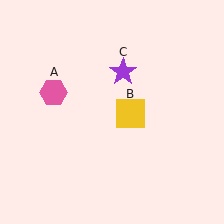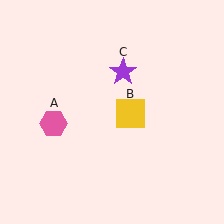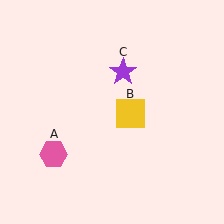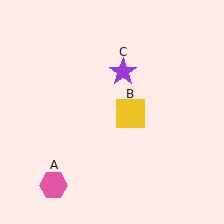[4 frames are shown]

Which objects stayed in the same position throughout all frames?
Yellow square (object B) and purple star (object C) remained stationary.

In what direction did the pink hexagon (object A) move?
The pink hexagon (object A) moved down.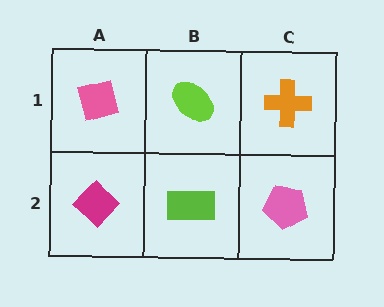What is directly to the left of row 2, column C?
A lime rectangle.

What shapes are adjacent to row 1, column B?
A lime rectangle (row 2, column B), a pink square (row 1, column A), an orange cross (row 1, column C).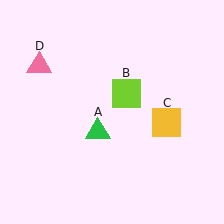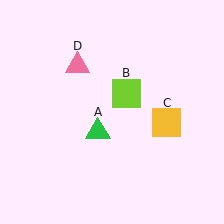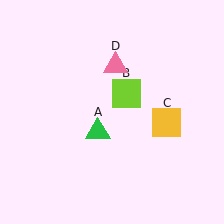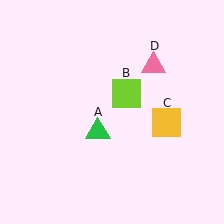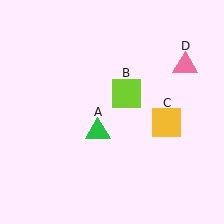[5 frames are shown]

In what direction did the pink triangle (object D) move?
The pink triangle (object D) moved right.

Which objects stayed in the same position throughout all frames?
Green triangle (object A) and lime square (object B) and yellow square (object C) remained stationary.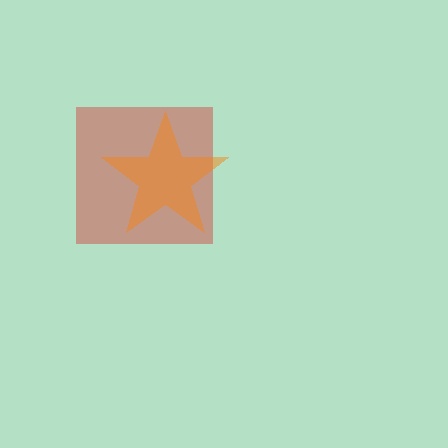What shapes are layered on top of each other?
The layered shapes are: a red square, an orange star.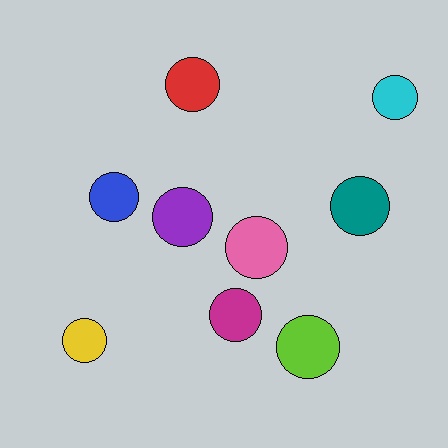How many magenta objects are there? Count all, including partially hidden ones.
There is 1 magenta object.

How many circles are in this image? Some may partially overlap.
There are 9 circles.